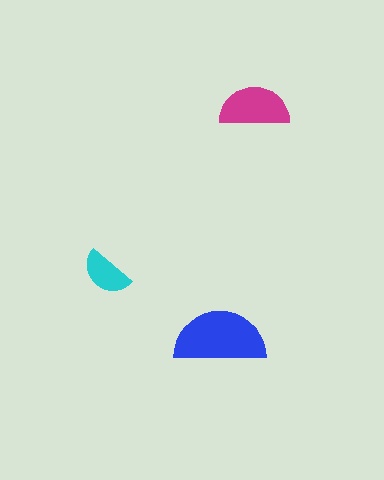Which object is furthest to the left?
The cyan semicircle is leftmost.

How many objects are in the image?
There are 3 objects in the image.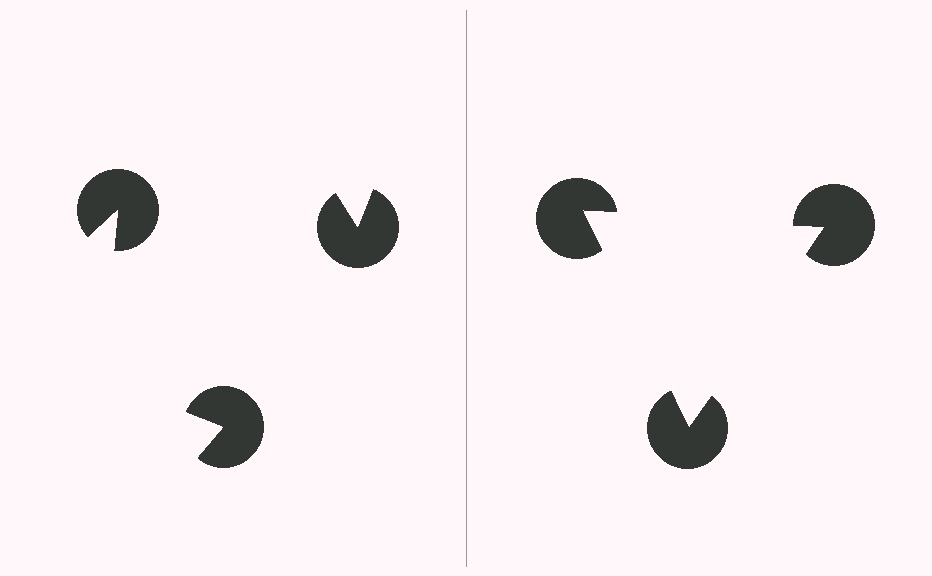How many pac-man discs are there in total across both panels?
6 — 3 on each side.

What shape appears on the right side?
An illusory triangle.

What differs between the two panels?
The pac-man discs are positioned identically on both sides; only the wedge orientations differ. On the right they align to a triangle; on the left they are misaligned.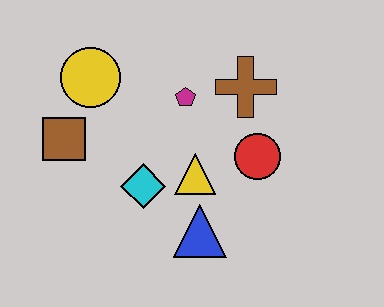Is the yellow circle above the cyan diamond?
Yes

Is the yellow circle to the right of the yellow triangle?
No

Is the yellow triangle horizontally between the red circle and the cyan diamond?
Yes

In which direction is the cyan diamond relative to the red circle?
The cyan diamond is to the left of the red circle.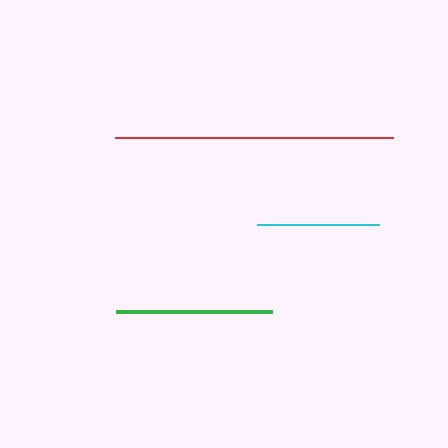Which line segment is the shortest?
The cyan line is the shortest at approximately 122 pixels.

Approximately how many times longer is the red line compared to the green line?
The red line is approximately 1.8 times the length of the green line.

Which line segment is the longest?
The red line is the longest at approximately 278 pixels.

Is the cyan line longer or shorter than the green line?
The green line is longer than the cyan line.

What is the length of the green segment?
The green segment is approximately 156 pixels long.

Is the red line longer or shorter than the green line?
The red line is longer than the green line.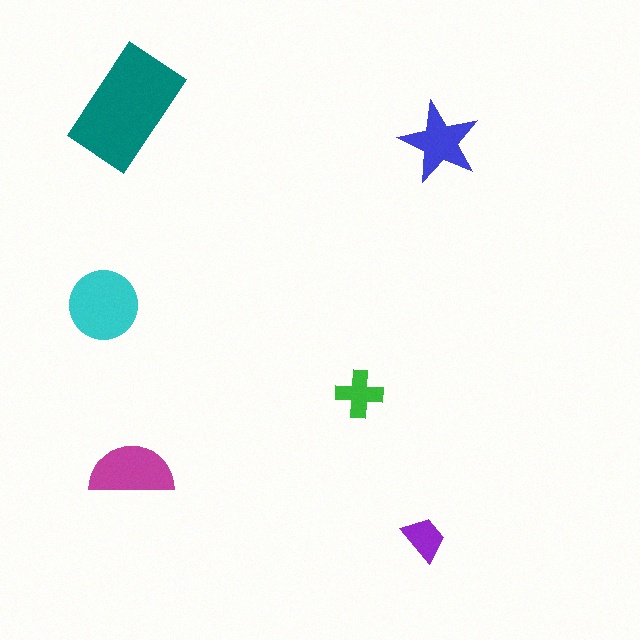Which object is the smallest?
The purple trapezoid.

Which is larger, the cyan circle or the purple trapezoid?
The cyan circle.